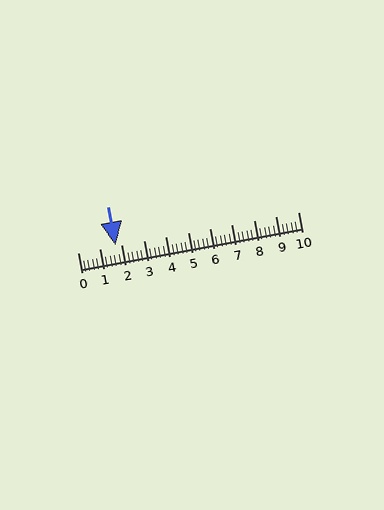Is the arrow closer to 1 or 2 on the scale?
The arrow is closer to 2.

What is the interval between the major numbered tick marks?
The major tick marks are spaced 1 units apart.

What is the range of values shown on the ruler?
The ruler shows values from 0 to 10.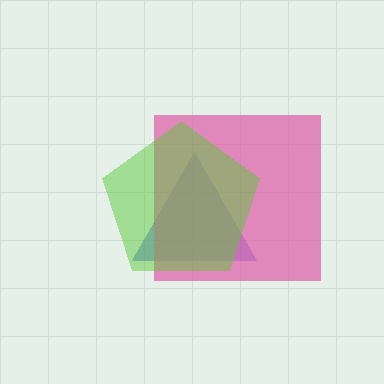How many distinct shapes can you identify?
There are 3 distinct shapes: a blue triangle, a pink square, a lime pentagon.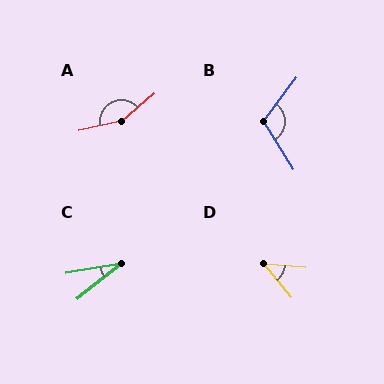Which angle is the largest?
A, at approximately 153 degrees.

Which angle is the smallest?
C, at approximately 29 degrees.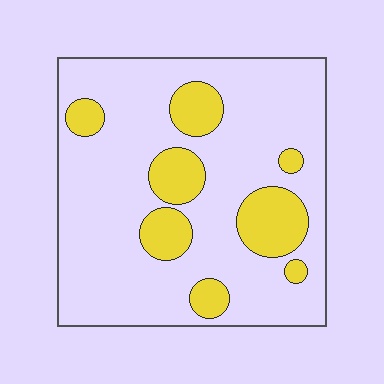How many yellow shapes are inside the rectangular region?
8.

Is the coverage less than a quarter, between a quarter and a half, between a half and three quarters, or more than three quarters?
Less than a quarter.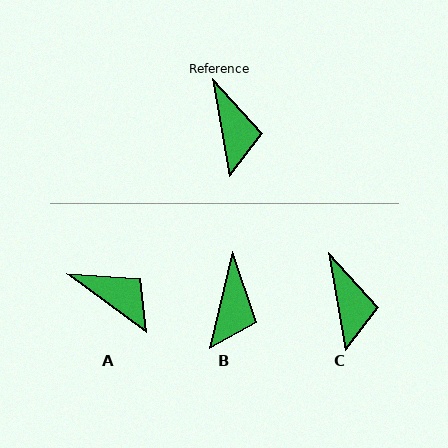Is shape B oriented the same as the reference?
No, it is off by about 23 degrees.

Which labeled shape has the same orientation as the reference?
C.